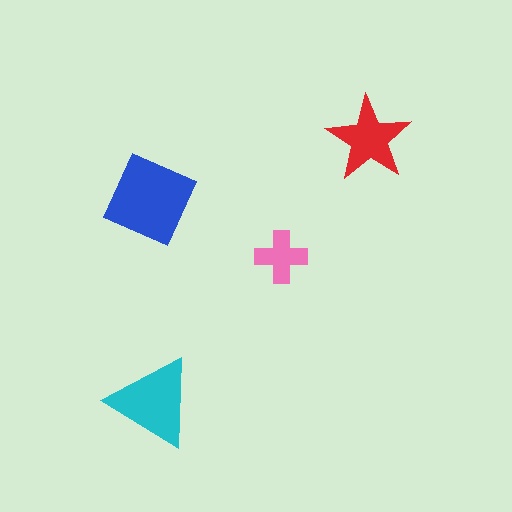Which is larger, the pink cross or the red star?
The red star.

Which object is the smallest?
The pink cross.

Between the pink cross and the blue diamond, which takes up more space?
The blue diamond.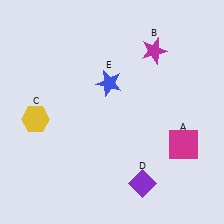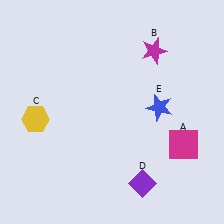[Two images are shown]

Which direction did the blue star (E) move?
The blue star (E) moved right.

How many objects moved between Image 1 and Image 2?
1 object moved between the two images.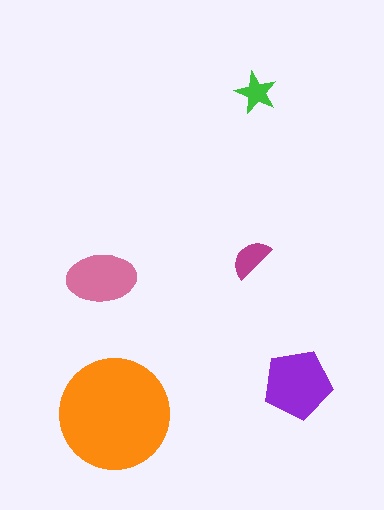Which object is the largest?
The orange circle.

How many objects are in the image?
There are 5 objects in the image.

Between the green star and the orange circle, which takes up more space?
The orange circle.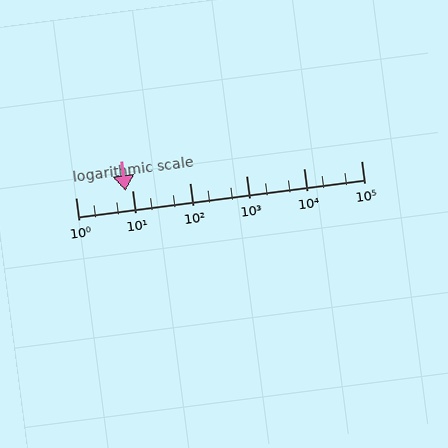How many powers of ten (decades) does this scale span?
The scale spans 5 decades, from 1 to 100000.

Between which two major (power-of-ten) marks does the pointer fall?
The pointer is between 1 and 10.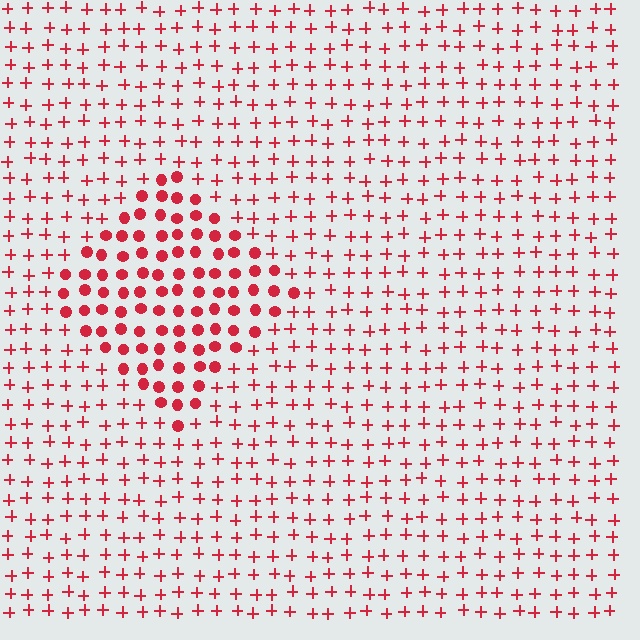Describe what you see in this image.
The image is filled with small red elements arranged in a uniform grid. A diamond-shaped region contains circles, while the surrounding area contains plus signs. The boundary is defined purely by the change in element shape.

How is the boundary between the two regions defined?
The boundary is defined by a change in element shape: circles inside vs. plus signs outside. All elements share the same color and spacing.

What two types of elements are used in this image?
The image uses circles inside the diamond region and plus signs outside it.